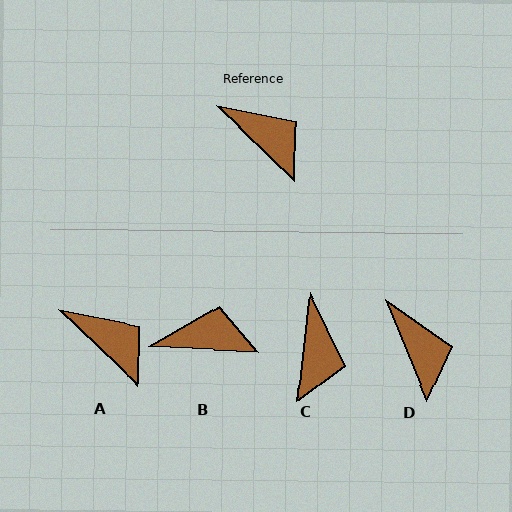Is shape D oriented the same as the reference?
No, it is off by about 24 degrees.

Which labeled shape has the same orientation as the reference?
A.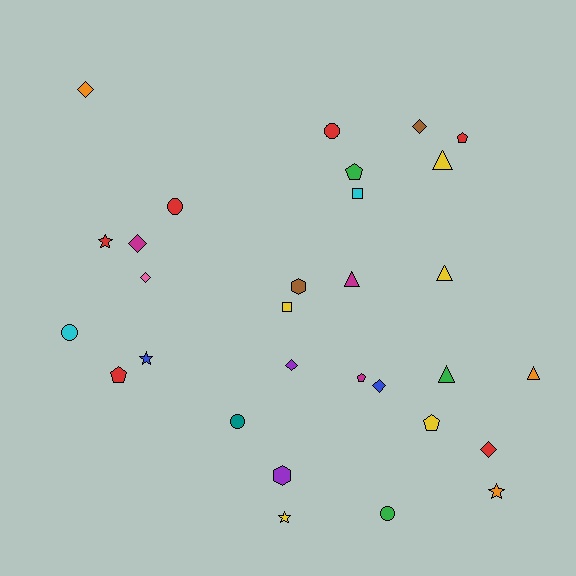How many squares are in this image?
There are 2 squares.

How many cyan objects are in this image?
There are 2 cyan objects.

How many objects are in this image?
There are 30 objects.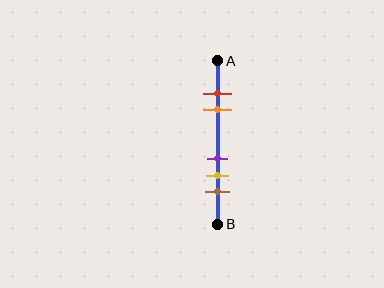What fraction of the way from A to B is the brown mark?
The brown mark is approximately 80% (0.8) of the way from A to B.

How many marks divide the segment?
There are 5 marks dividing the segment.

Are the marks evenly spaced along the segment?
No, the marks are not evenly spaced.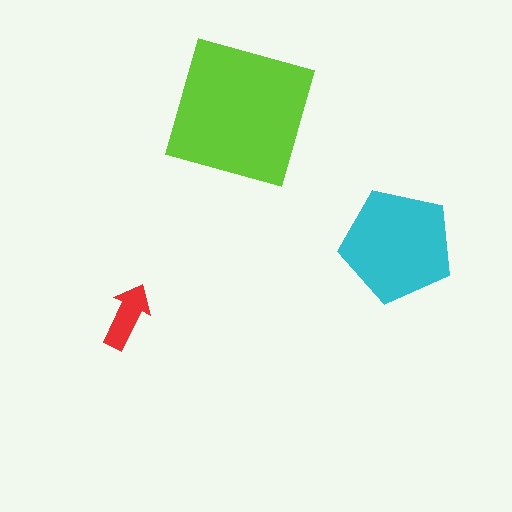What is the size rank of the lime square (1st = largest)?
1st.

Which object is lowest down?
The red arrow is bottommost.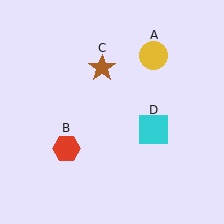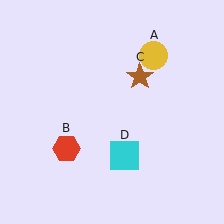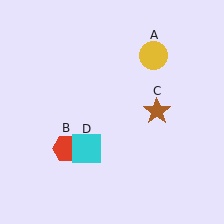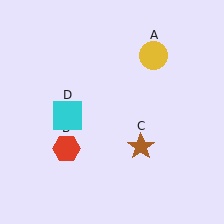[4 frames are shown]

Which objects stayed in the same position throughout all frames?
Yellow circle (object A) and red hexagon (object B) remained stationary.